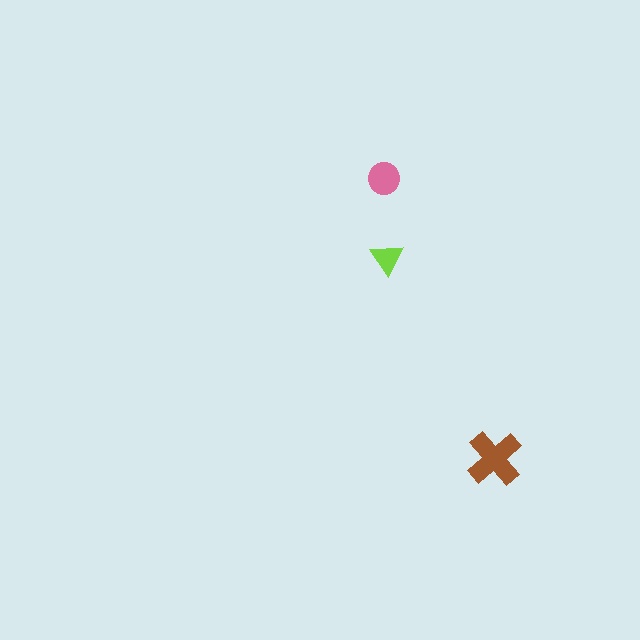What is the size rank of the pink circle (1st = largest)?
2nd.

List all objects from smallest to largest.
The lime triangle, the pink circle, the brown cross.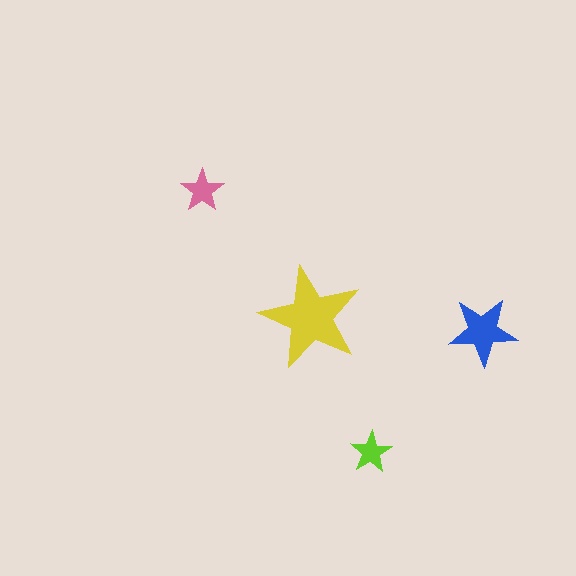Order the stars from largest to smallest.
the yellow one, the blue one, the pink one, the lime one.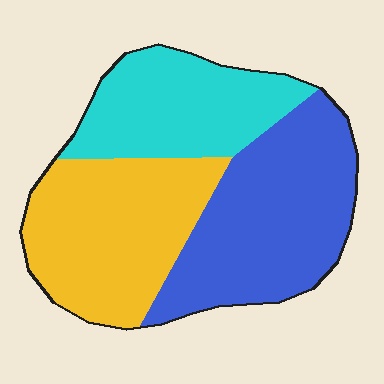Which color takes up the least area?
Cyan, at roughly 25%.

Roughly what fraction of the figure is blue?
Blue covers around 40% of the figure.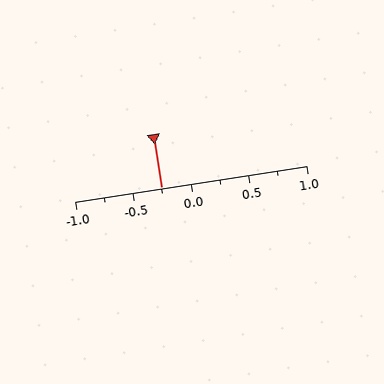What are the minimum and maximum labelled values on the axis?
The axis runs from -1.0 to 1.0.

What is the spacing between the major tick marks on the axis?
The major ticks are spaced 0.5 apart.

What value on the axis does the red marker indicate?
The marker indicates approximately -0.25.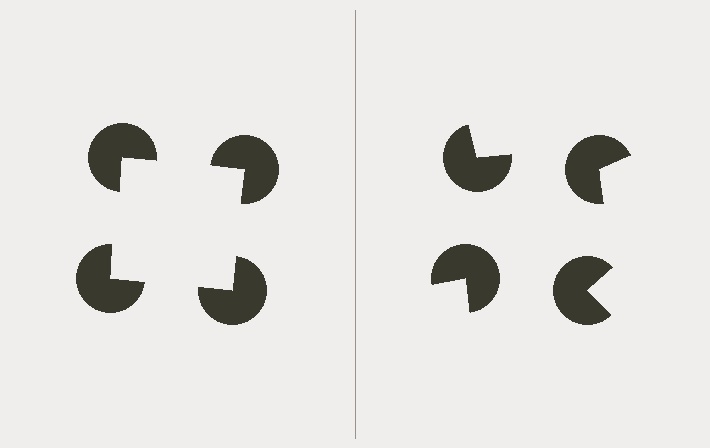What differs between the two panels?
The pac-man discs are positioned identically on both sides; only the wedge orientations differ. On the left they align to a square; on the right they are misaligned.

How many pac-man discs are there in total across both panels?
8 — 4 on each side.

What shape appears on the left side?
An illusory square.